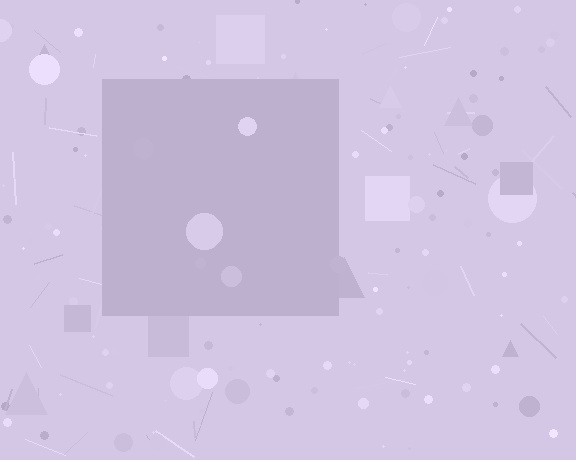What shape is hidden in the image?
A square is hidden in the image.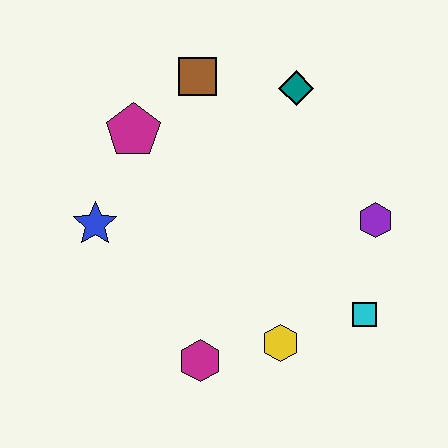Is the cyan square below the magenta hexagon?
No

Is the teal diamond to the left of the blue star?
No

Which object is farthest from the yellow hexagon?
The brown square is farthest from the yellow hexagon.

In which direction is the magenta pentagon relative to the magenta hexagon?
The magenta pentagon is above the magenta hexagon.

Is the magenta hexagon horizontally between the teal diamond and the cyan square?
No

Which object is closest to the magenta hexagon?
The yellow hexagon is closest to the magenta hexagon.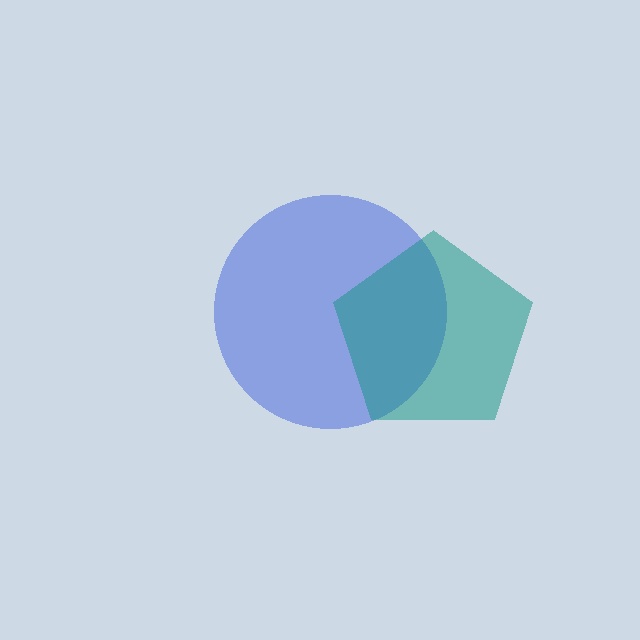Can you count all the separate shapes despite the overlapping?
Yes, there are 2 separate shapes.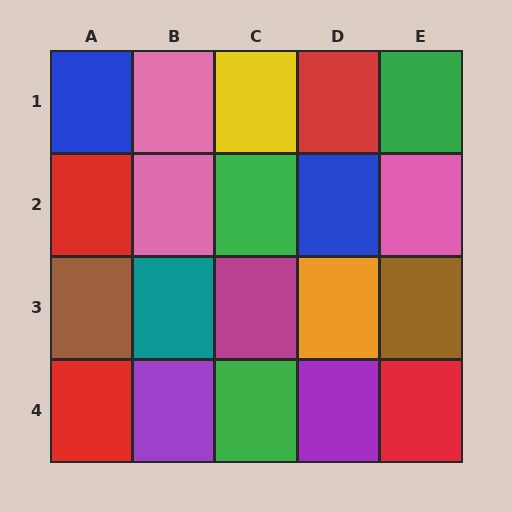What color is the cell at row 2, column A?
Red.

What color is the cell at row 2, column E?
Pink.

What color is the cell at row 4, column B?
Purple.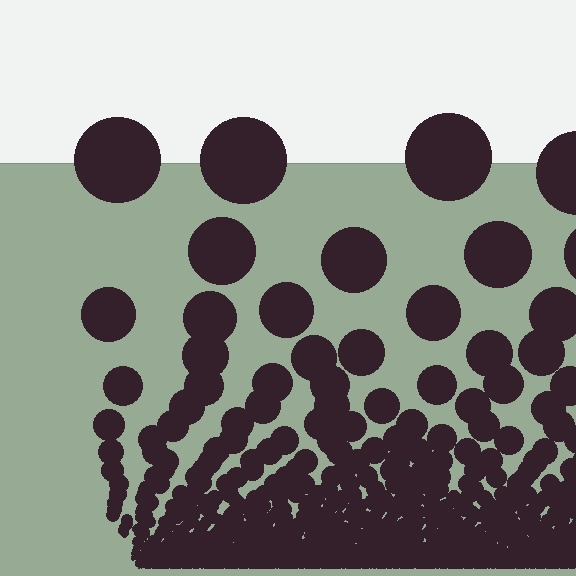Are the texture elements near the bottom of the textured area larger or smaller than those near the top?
Smaller. The gradient is inverted — elements near the bottom are smaller and denser.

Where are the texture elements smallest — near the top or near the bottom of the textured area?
Near the bottom.